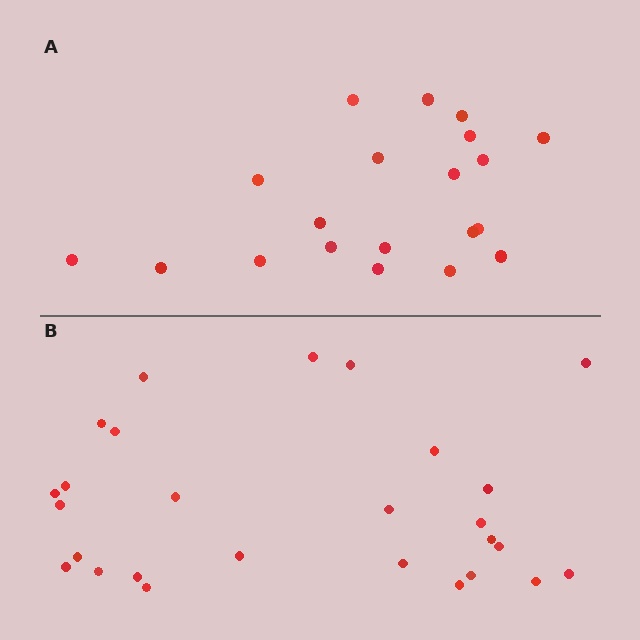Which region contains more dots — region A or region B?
Region B (the bottom region) has more dots.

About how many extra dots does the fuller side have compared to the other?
Region B has roughly 8 or so more dots than region A.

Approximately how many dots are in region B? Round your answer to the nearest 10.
About 30 dots. (The exact count is 27, which rounds to 30.)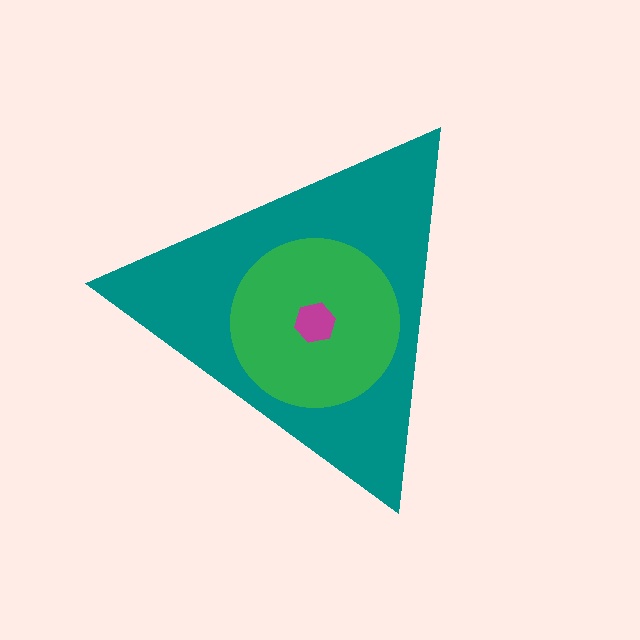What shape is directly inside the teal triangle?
The green circle.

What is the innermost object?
The magenta hexagon.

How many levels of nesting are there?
3.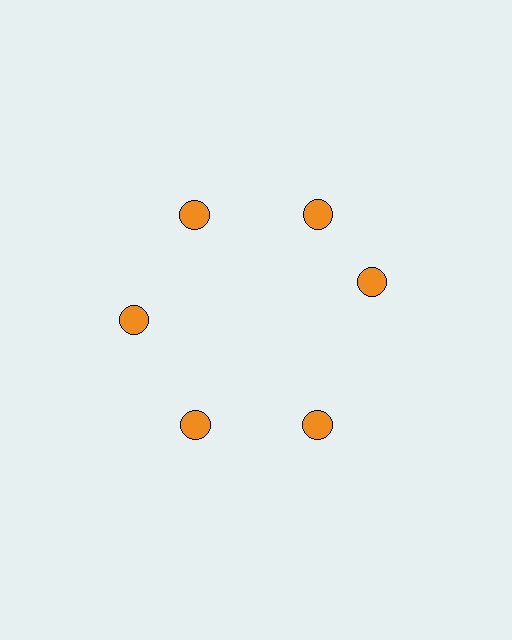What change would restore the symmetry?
The symmetry would be restored by rotating it back into even spacing with its neighbors so that all 6 circles sit at equal angles and equal distance from the center.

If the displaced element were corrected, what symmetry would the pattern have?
It would have 6-fold rotational symmetry — the pattern would map onto itself every 60 degrees.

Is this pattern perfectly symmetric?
No. The 6 orange circles are arranged in a ring, but one element near the 3 o'clock position is rotated out of alignment along the ring, breaking the 6-fold rotational symmetry.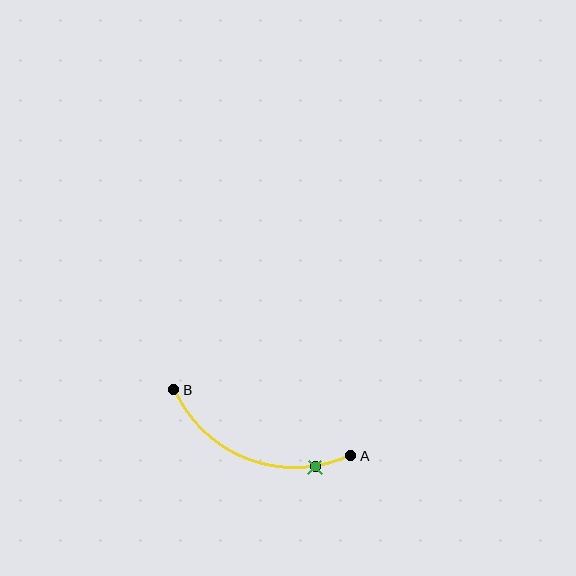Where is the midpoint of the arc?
The arc midpoint is the point on the curve farthest from the straight line joining A and B. It sits below that line.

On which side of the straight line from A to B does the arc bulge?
The arc bulges below the straight line connecting A and B.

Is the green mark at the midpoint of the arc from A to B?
No. The green mark lies on the arc but is closer to endpoint A. The arc midpoint would be at the point on the curve equidistant along the arc from both A and B.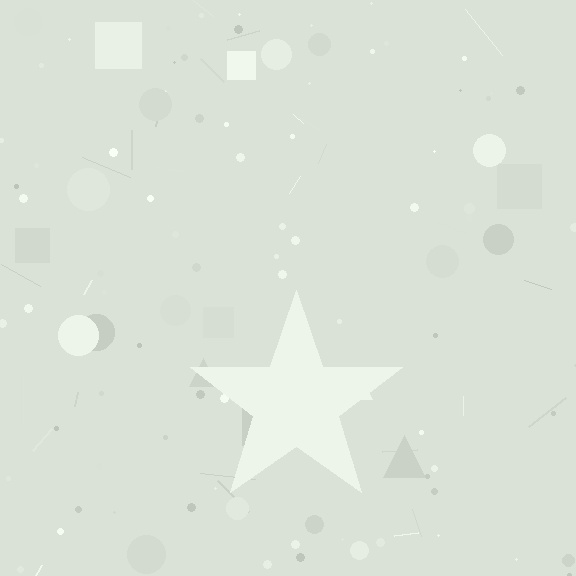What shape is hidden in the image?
A star is hidden in the image.